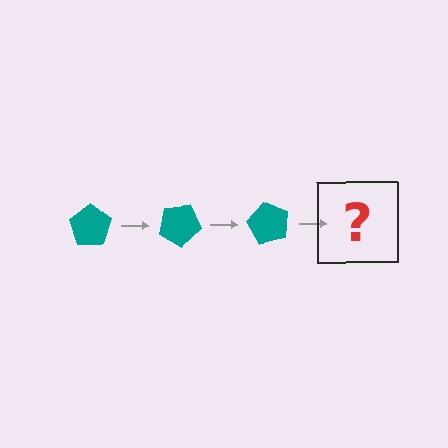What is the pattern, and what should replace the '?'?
The pattern is that the pentagon rotates 30 degrees each step. The '?' should be a teal pentagon rotated 90 degrees.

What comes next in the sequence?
The next element should be a teal pentagon rotated 90 degrees.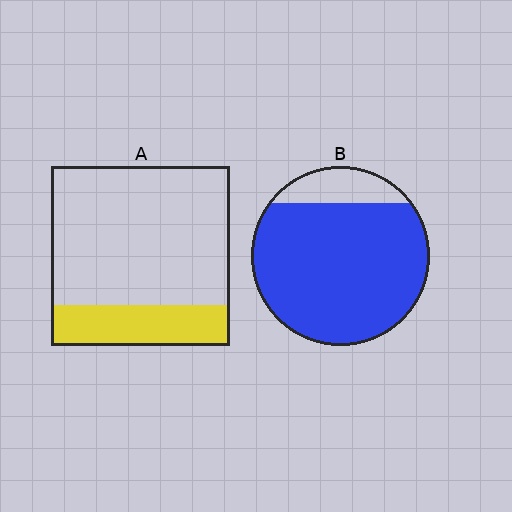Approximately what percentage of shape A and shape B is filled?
A is approximately 25% and B is approximately 85%.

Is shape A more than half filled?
No.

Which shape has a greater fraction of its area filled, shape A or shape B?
Shape B.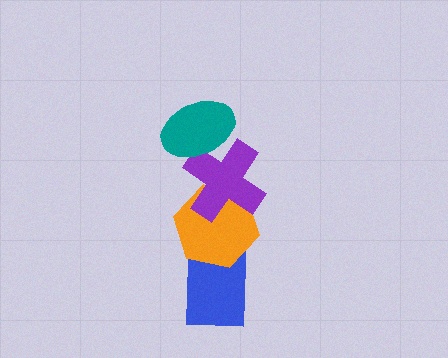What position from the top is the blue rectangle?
The blue rectangle is 4th from the top.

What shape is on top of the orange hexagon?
The purple cross is on top of the orange hexagon.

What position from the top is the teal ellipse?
The teal ellipse is 1st from the top.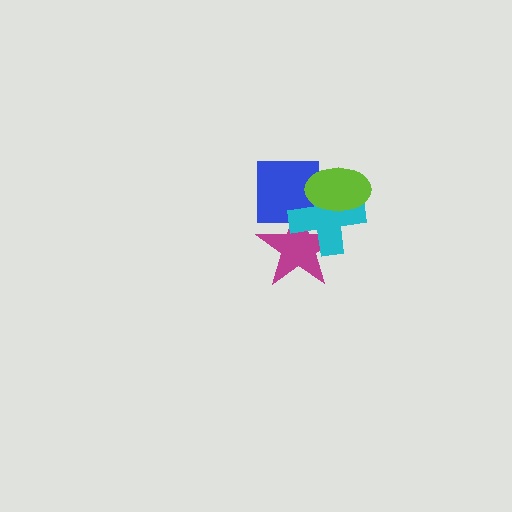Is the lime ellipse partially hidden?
No, no other shape covers it.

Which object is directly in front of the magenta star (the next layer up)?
The blue square is directly in front of the magenta star.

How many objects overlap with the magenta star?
2 objects overlap with the magenta star.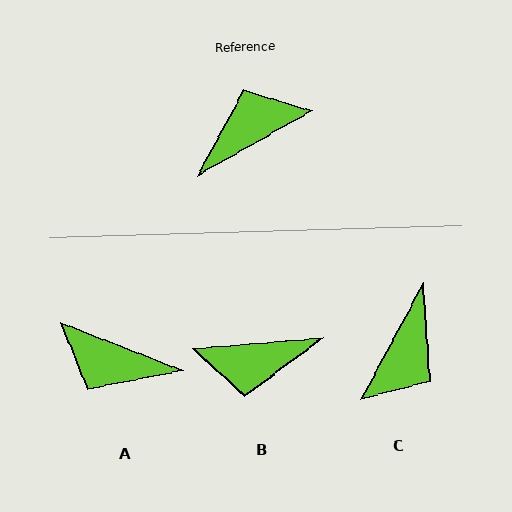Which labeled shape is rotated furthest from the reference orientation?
B, about 155 degrees away.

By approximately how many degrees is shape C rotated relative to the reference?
Approximately 148 degrees clockwise.